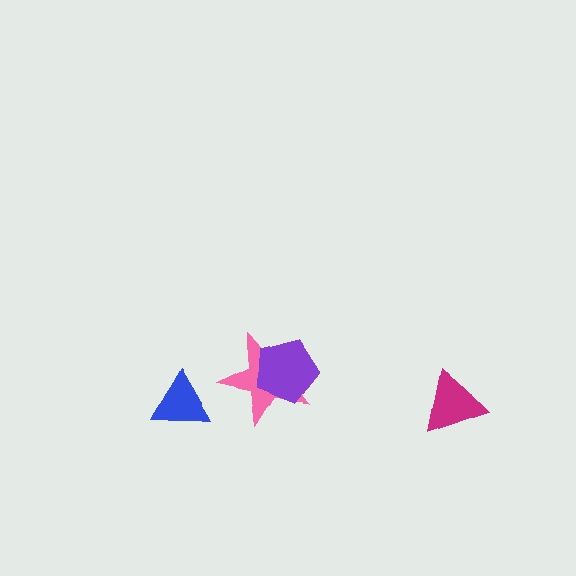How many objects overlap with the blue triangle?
0 objects overlap with the blue triangle.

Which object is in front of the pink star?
The purple pentagon is in front of the pink star.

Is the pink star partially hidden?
Yes, it is partially covered by another shape.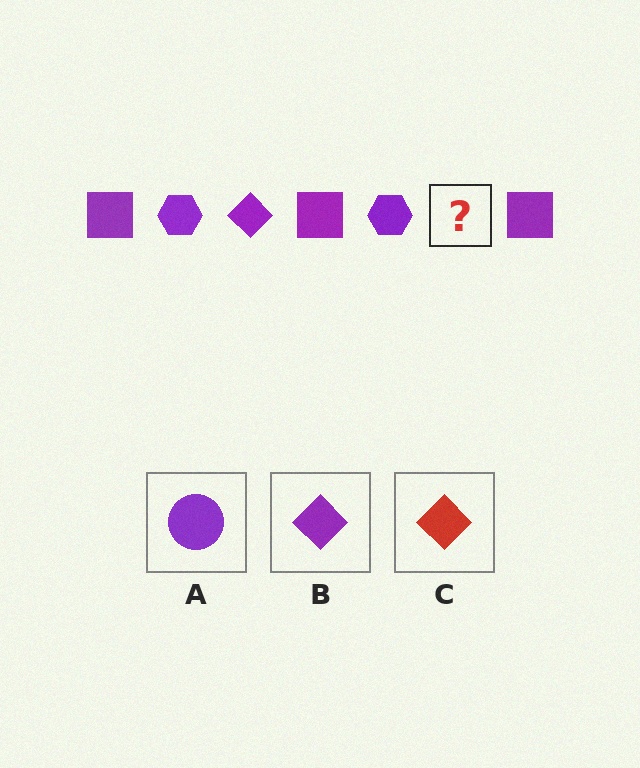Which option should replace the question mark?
Option B.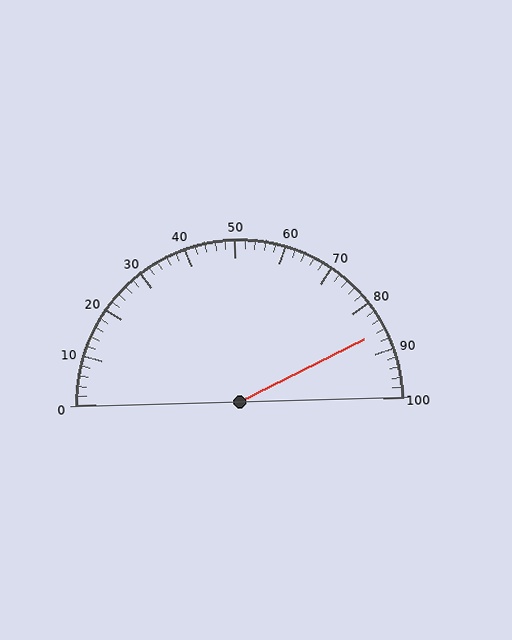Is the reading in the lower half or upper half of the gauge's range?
The reading is in the upper half of the range (0 to 100).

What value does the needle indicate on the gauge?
The needle indicates approximately 86.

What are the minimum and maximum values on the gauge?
The gauge ranges from 0 to 100.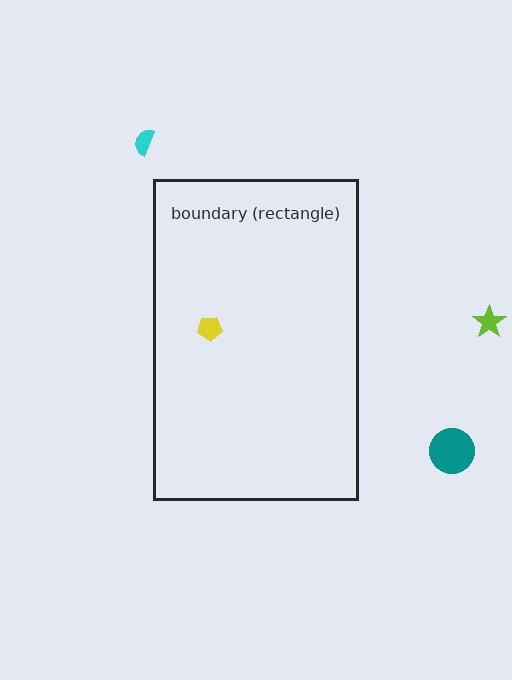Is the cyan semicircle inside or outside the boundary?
Outside.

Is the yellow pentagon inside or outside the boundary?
Inside.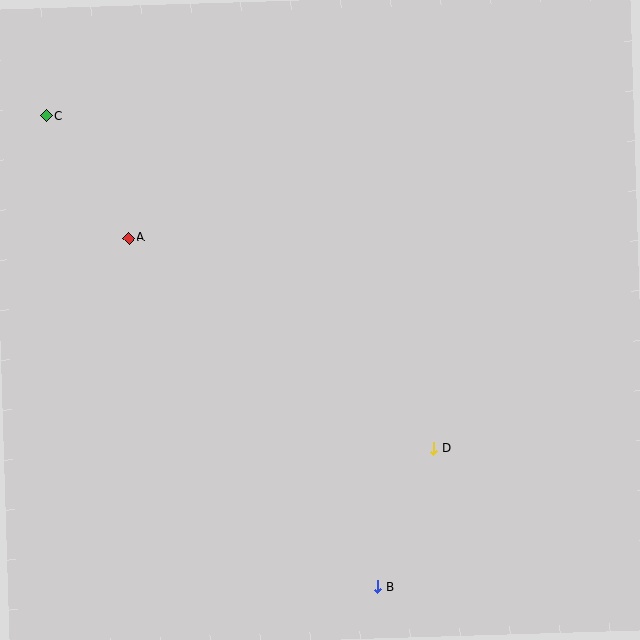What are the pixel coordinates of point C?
Point C is at (46, 116).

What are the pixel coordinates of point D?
Point D is at (434, 448).